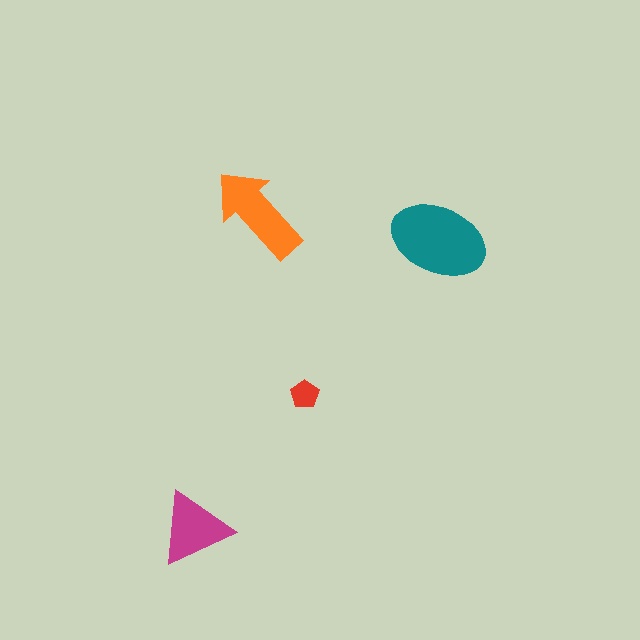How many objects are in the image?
There are 4 objects in the image.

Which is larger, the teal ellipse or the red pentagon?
The teal ellipse.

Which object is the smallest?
The red pentagon.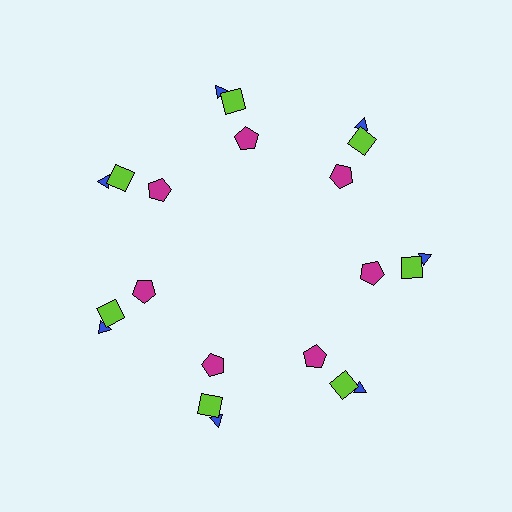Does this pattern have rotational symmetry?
Yes, this pattern has 7-fold rotational symmetry. It looks the same after rotating 51 degrees around the center.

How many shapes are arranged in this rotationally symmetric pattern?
There are 21 shapes, arranged in 7 groups of 3.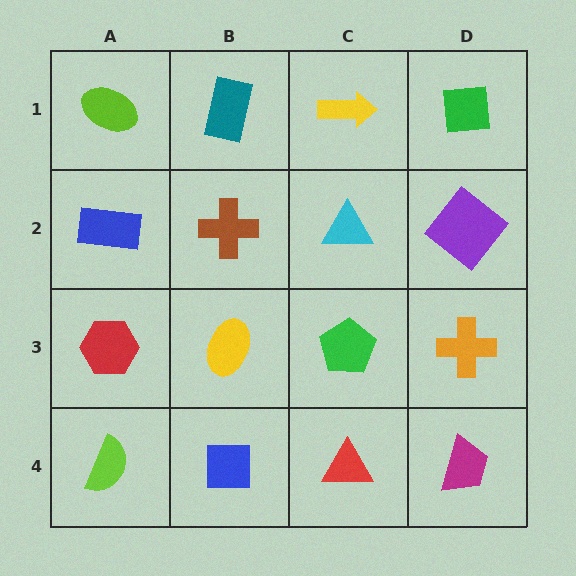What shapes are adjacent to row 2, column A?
A lime ellipse (row 1, column A), a red hexagon (row 3, column A), a brown cross (row 2, column B).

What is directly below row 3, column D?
A magenta trapezoid.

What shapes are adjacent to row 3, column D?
A purple diamond (row 2, column D), a magenta trapezoid (row 4, column D), a green pentagon (row 3, column C).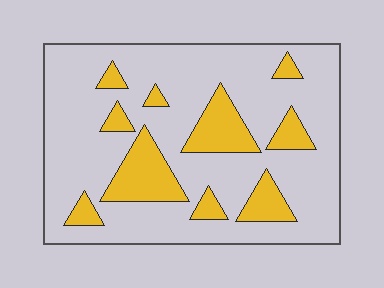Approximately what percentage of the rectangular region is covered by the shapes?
Approximately 20%.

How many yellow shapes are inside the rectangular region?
10.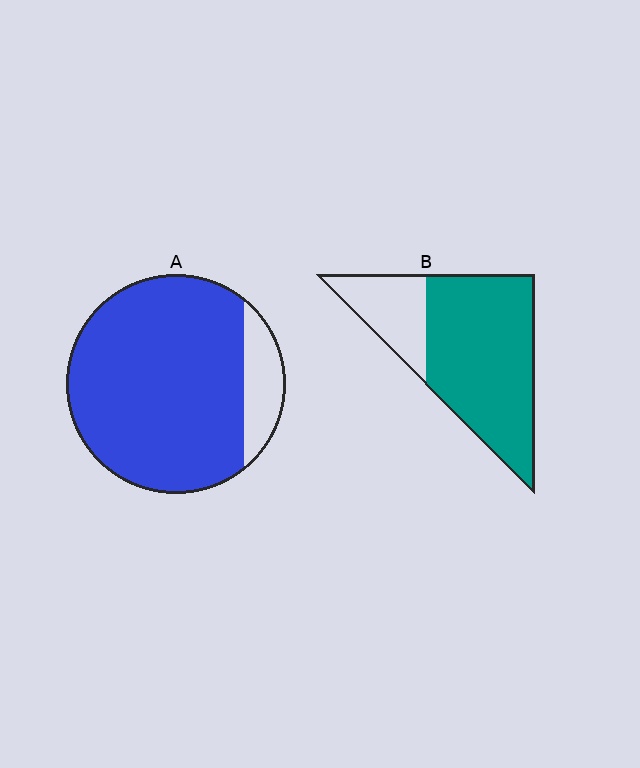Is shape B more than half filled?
Yes.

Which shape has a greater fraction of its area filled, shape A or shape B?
Shape A.